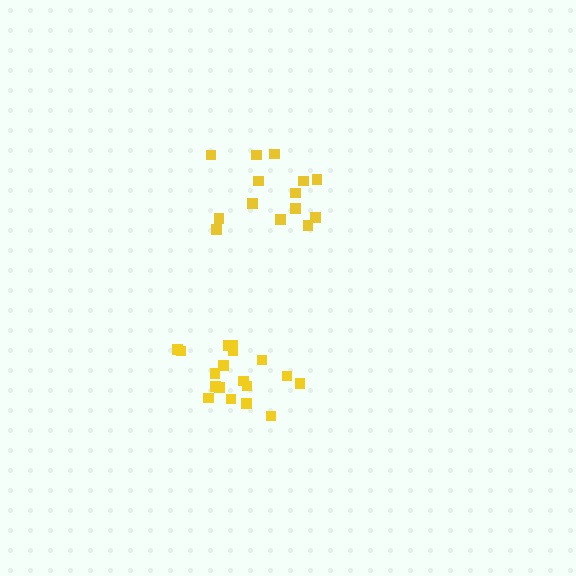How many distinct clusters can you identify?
There are 2 distinct clusters.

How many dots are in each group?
Group 1: 14 dots, Group 2: 18 dots (32 total).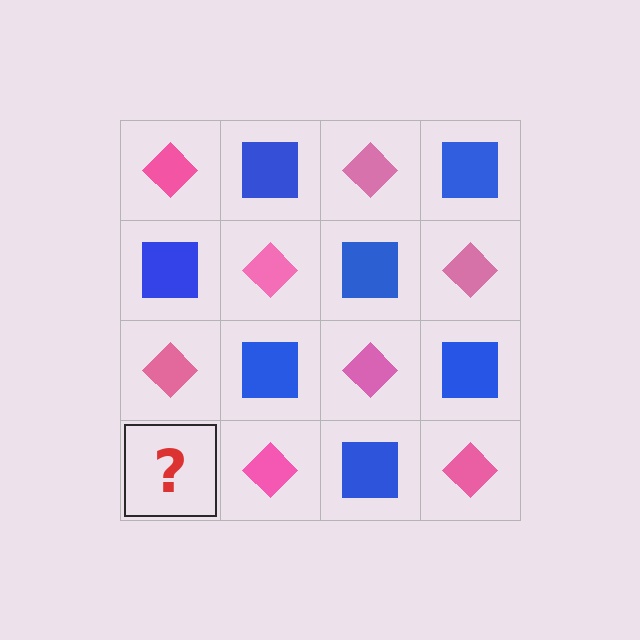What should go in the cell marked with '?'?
The missing cell should contain a blue square.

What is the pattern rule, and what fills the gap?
The rule is that it alternates pink diamond and blue square in a checkerboard pattern. The gap should be filled with a blue square.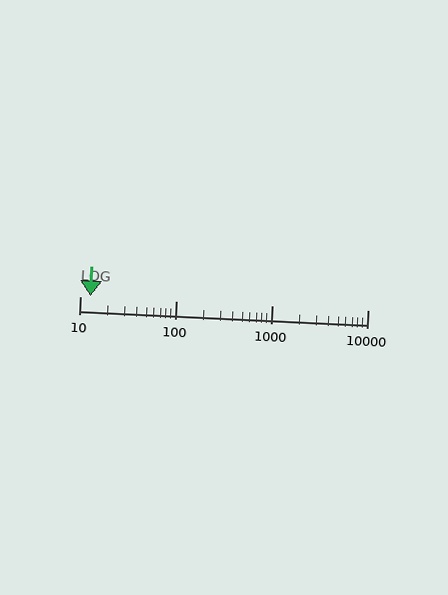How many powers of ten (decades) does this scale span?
The scale spans 3 decades, from 10 to 10000.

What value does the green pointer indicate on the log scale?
The pointer indicates approximately 13.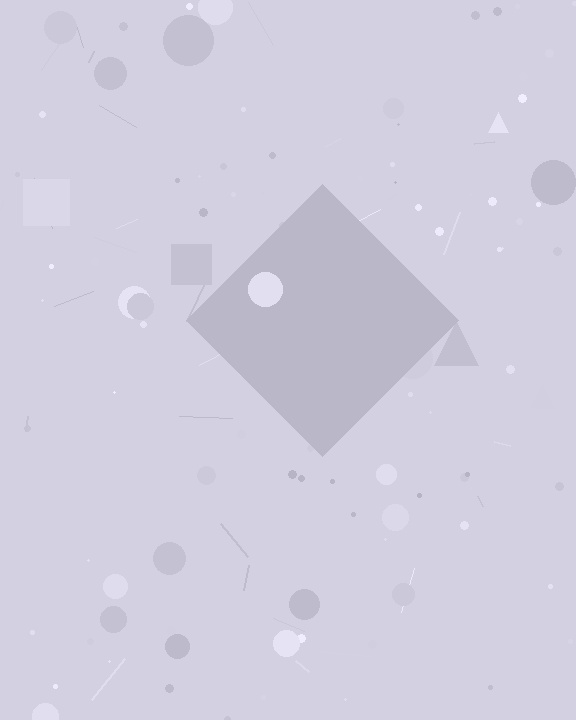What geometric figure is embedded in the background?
A diamond is embedded in the background.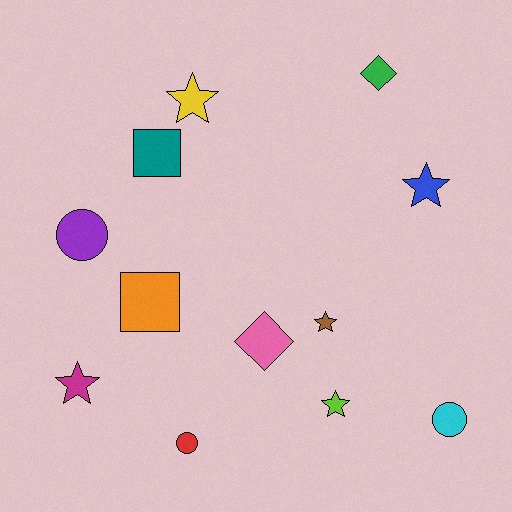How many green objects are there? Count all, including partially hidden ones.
There is 1 green object.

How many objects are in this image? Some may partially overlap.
There are 12 objects.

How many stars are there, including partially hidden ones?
There are 5 stars.